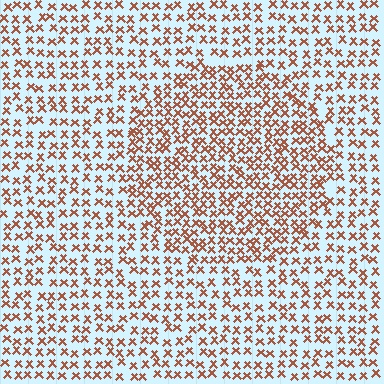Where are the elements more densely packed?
The elements are more densely packed inside the circle boundary.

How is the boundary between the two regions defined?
The boundary is defined by a change in element density (approximately 1.6x ratio). All elements are the same color, size, and shape.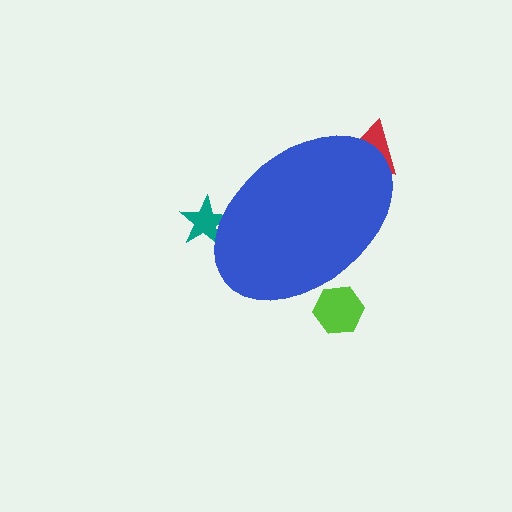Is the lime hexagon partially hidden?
Yes, the lime hexagon is partially hidden behind the blue ellipse.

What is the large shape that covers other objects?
A blue ellipse.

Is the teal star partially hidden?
Yes, the teal star is partially hidden behind the blue ellipse.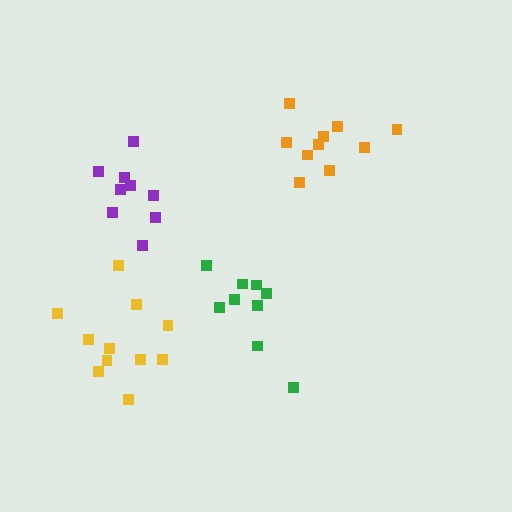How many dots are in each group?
Group 1: 9 dots, Group 2: 9 dots, Group 3: 11 dots, Group 4: 10 dots (39 total).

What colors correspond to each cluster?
The clusters are colored: green, purple, yellow, orange.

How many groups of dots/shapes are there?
There are 4 groups.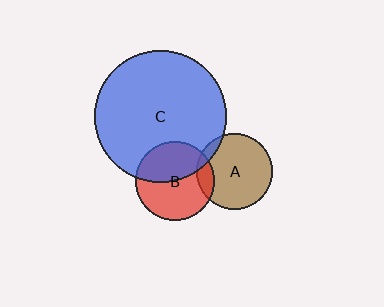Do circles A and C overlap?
Yes.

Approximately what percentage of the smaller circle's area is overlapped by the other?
Approximately 10%.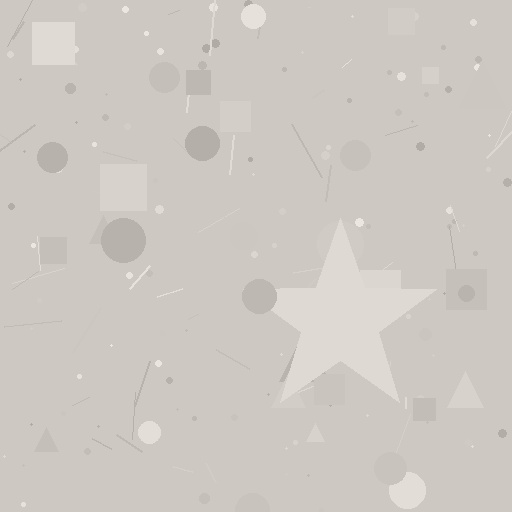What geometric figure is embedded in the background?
A star is embedded in the background.